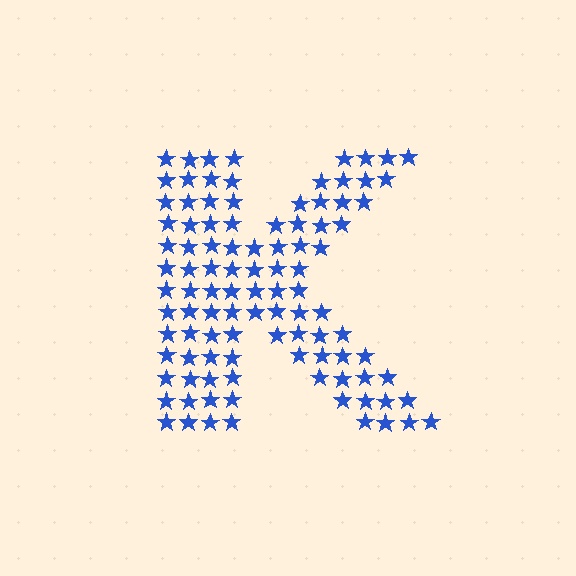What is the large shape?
The large shape is the letter K.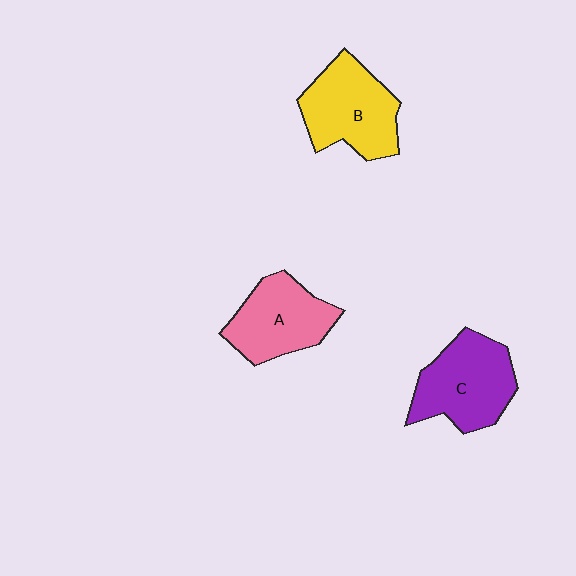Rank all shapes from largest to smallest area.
From largest to smallest: C (purple), B (yellow), A (pink).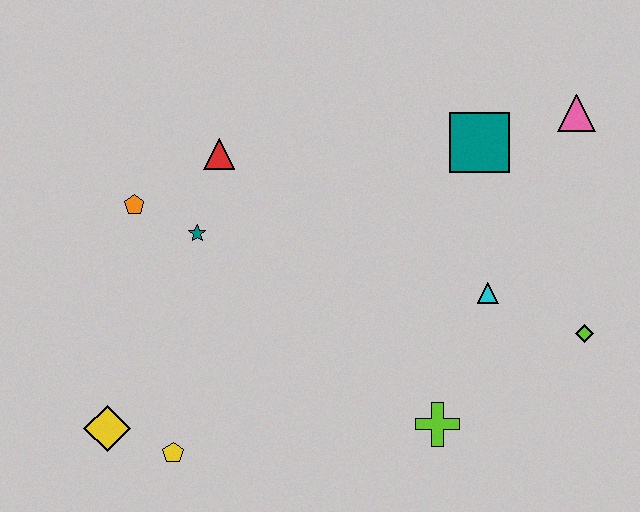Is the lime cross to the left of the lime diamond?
Yes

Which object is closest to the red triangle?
The teal star is closest to the red triangle.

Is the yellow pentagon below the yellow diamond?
Yes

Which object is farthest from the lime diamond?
The yellow diamond is farthest from the lime diamond.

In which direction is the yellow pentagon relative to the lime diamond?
The yellow pentagon is to the left of the lime diamond.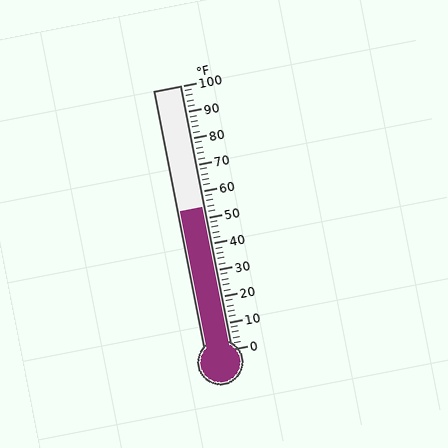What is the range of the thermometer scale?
The thermometer scale ranges from 0°F to 100°F.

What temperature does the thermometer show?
The thermometer shows approximately 54°F.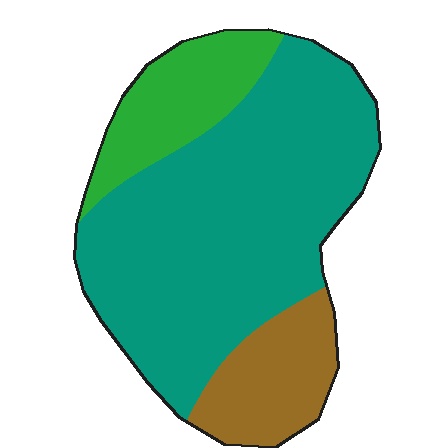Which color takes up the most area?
Teal, at roughly 65%.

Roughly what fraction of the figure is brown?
Brown takes up less than a quarter of the figure.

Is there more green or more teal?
Teal.